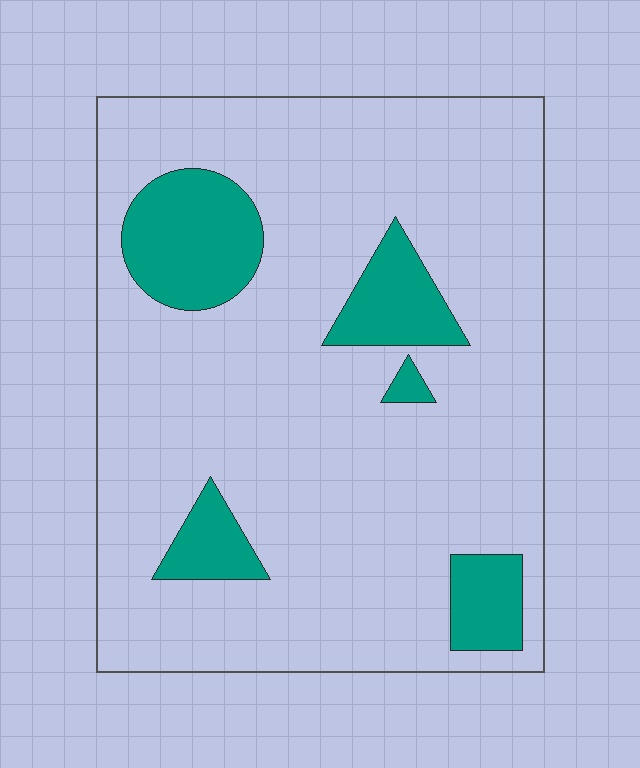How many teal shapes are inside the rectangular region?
5.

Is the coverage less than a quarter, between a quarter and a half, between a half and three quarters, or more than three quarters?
Less than a quarter.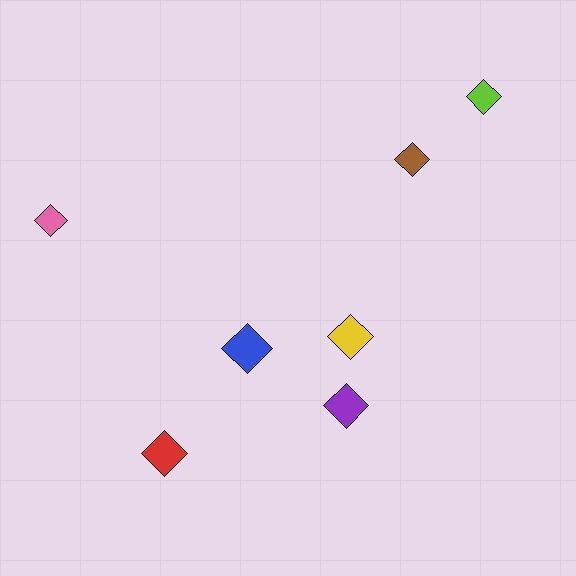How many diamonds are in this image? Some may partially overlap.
There are 7 diamonds.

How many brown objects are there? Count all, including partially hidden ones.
There is 1 brown object.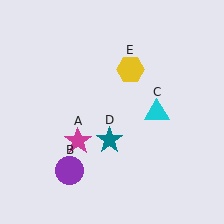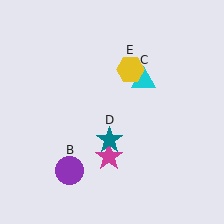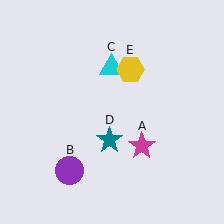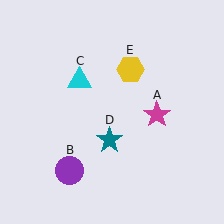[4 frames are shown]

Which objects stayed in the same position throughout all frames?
Purple circle (object B) and teal star (object D) and yellow hexagon (object E) remained stationary.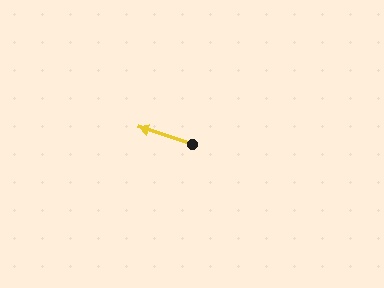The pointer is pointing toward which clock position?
Roughly 10 o'clock.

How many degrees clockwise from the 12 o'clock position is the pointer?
Approximately 288 degrees.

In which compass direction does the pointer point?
West.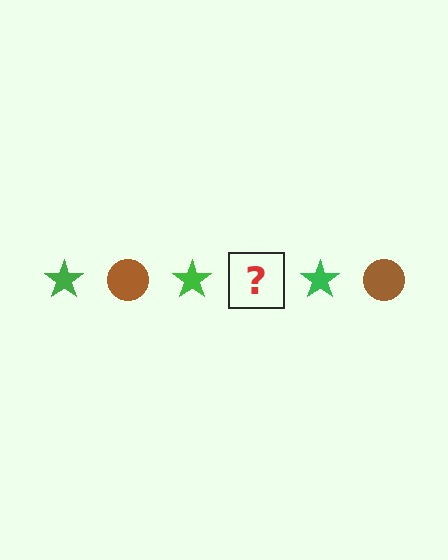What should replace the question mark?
The question mark should be replaced with a brown circle.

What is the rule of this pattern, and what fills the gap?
The rule is that the pattern alternates between green star and brown circle. The gap should be filled with a brown circle.